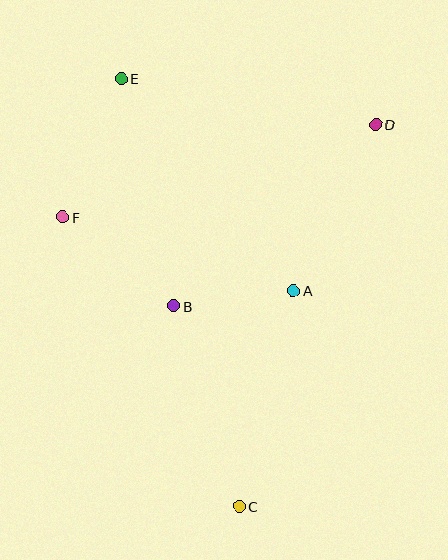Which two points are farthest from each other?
Points C and E are farthest from each other.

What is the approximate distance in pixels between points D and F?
The distance between D and F is approximately 326 pixels.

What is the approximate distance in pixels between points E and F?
The distance between E and F is approximately 151 pixels.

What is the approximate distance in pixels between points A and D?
The distance between A and D is approximately 185 pixels.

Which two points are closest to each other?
Points A and B are closest to each other.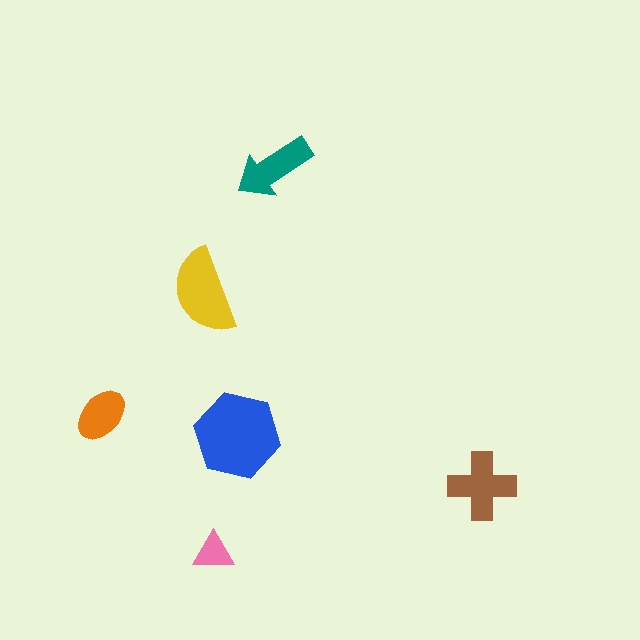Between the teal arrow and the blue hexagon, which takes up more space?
The blue hexagon.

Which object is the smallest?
The pink triangle.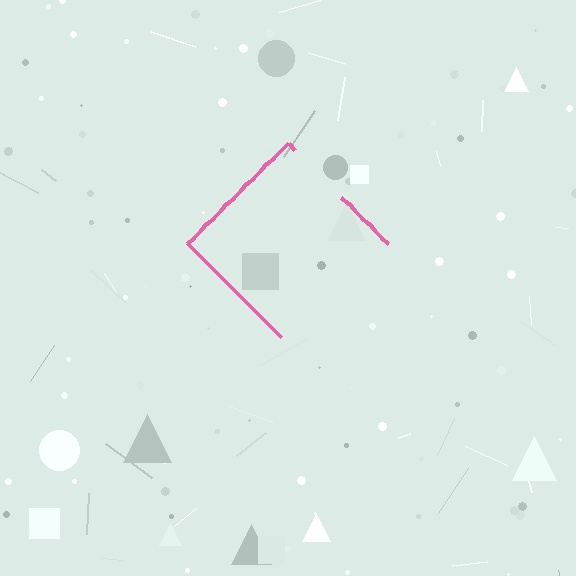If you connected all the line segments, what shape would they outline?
They would outline a diamond.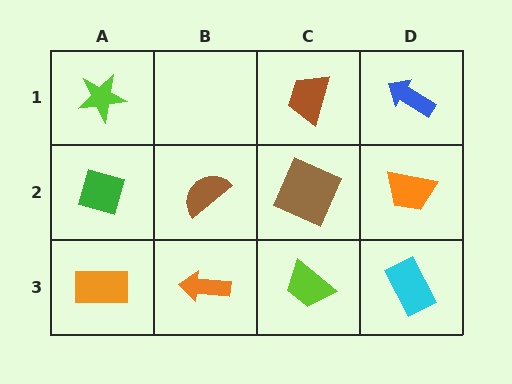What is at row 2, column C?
A brown square.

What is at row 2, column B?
A brown semicircle.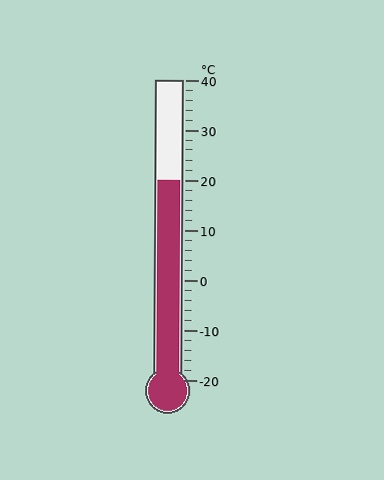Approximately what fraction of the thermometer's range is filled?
The thermometer is filled to approximately 65% of its range.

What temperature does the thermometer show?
The thermometer shows approximately 20°C.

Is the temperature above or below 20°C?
The temperature is at 20°C.